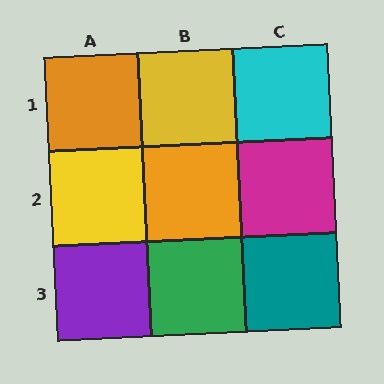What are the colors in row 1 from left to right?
Orange, yellow, cyan.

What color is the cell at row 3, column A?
Purple.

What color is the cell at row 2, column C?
Magenta.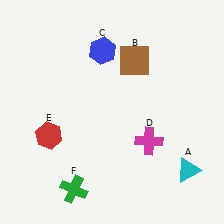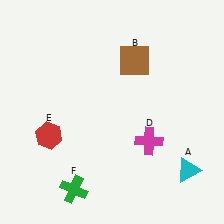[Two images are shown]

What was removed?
The blue hexagon (C) was removed in Image 2.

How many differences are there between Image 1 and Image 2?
There is 1 difference between the two images.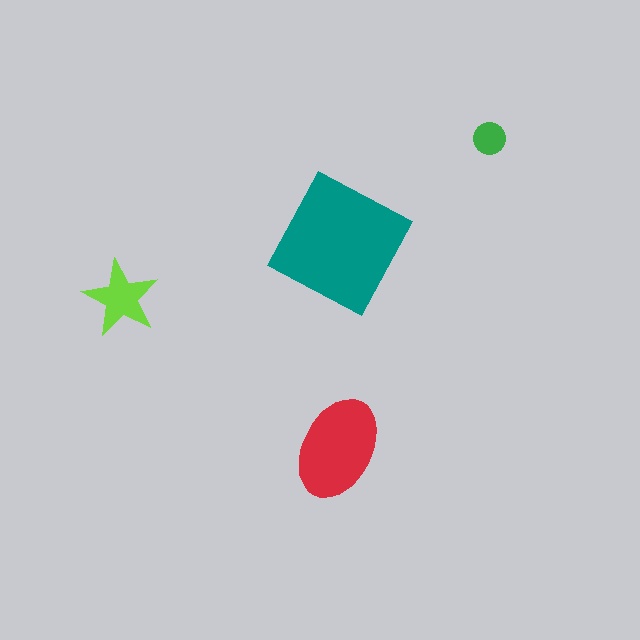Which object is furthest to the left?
The lime star is leftmost.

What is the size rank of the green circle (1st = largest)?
4th.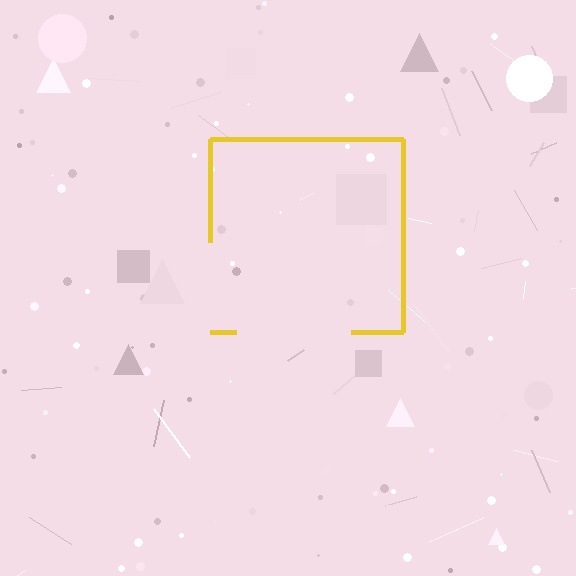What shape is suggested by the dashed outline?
The dashed outline suggests a square.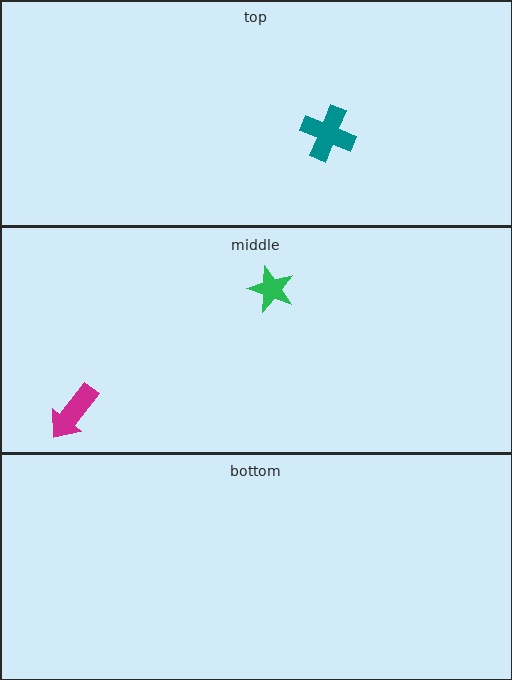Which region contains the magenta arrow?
The middle region.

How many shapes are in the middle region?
2.